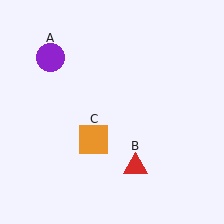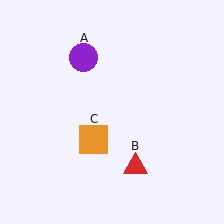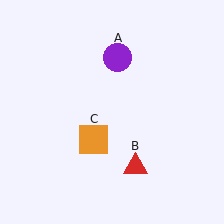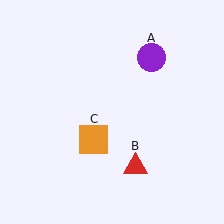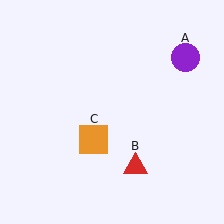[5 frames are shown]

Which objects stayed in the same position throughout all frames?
Red triangle (object B) and orange square (object C) remained stationary.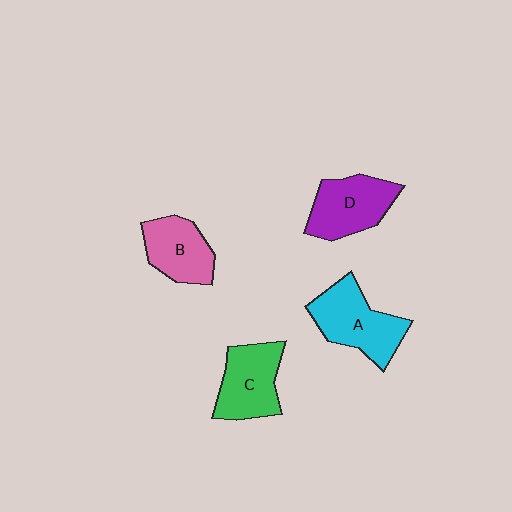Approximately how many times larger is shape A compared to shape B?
Approximately 1.3 times.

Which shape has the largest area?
Shape A (cyan).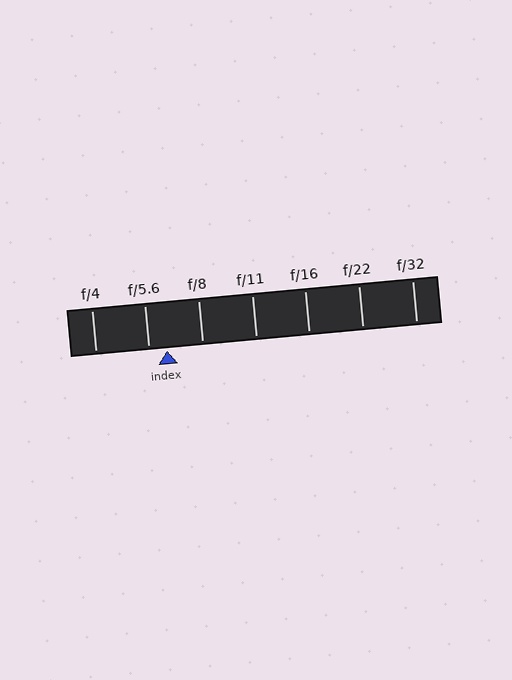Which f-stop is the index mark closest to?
The index mark is closest to f/5.6.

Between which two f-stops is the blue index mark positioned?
The index mark is between f/5.6 and f/8.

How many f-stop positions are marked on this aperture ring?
There are 7 f-stop positions marked.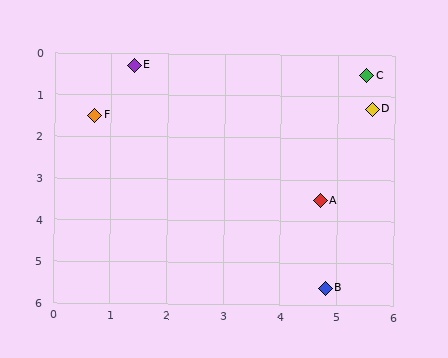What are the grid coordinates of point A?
Point A is at approximately (4.7, 3.5).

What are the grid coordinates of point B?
Point B is at approximately (4.8, 5.6).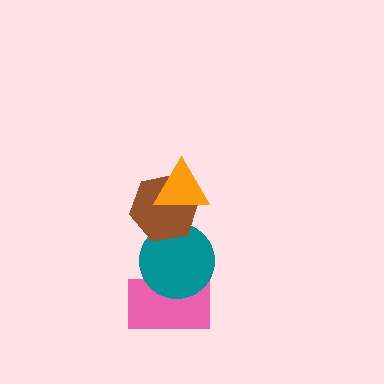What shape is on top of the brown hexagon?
The orange triangle is on top of the brown hexagon.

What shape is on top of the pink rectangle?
The teal circle is on top of the pink rectangle.